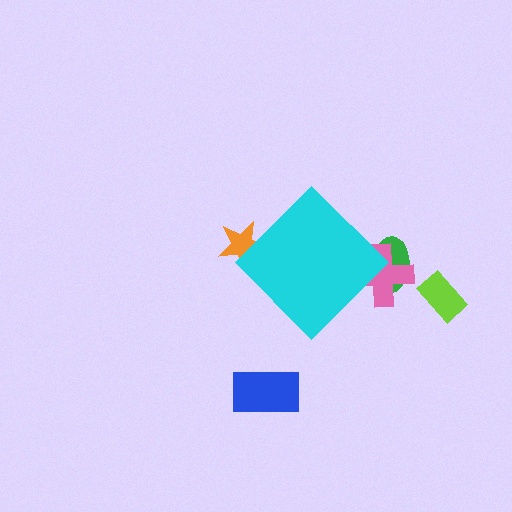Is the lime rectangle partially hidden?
No, the lime rectangle is fully visible.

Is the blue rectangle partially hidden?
No, the blue rectangle is fully visible.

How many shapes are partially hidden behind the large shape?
3 shapes are partially hidden.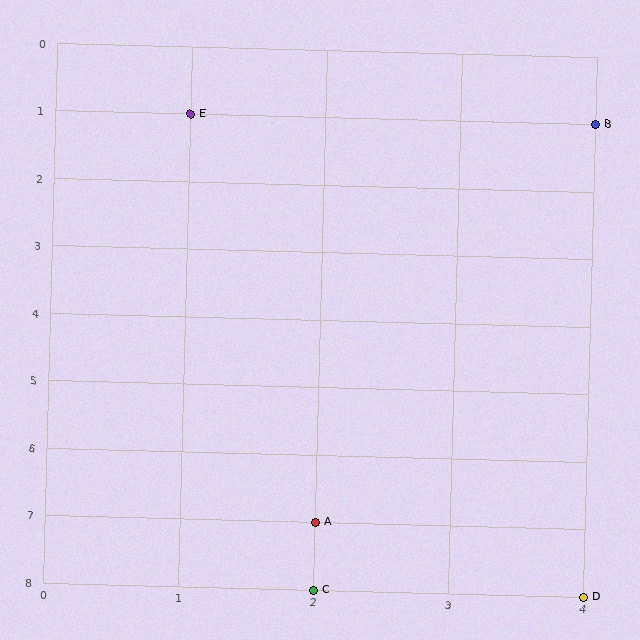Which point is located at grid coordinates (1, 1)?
Point E is at (1, 1).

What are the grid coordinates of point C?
Point C is at grid coordinates (2, 8).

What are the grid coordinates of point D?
Point D is at grid coordinates (4, 8).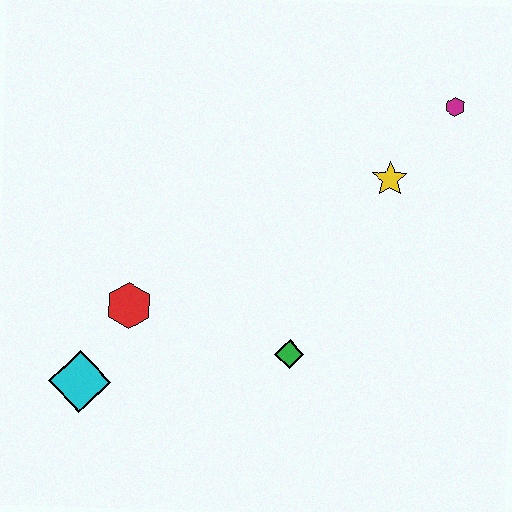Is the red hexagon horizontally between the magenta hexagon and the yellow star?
No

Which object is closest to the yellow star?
The magenta hexagon is closest to the yellow star.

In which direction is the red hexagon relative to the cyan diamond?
The red hexagon is above the cyan diamond.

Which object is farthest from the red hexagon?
The magenta hexagon is farthest from the red hexagon.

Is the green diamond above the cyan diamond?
Yes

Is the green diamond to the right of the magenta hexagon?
No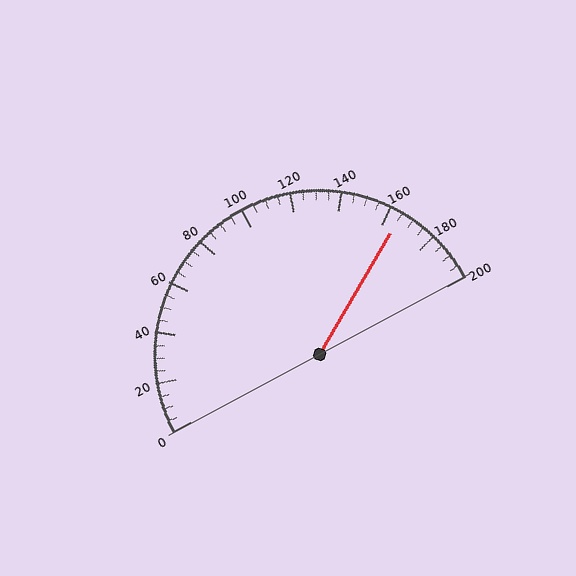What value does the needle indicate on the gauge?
The needle indicates approximately 165.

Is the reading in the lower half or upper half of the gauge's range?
The reading is in the upper half of the range (0 to 200).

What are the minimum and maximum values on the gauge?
The gauge ranges from 0 to 200.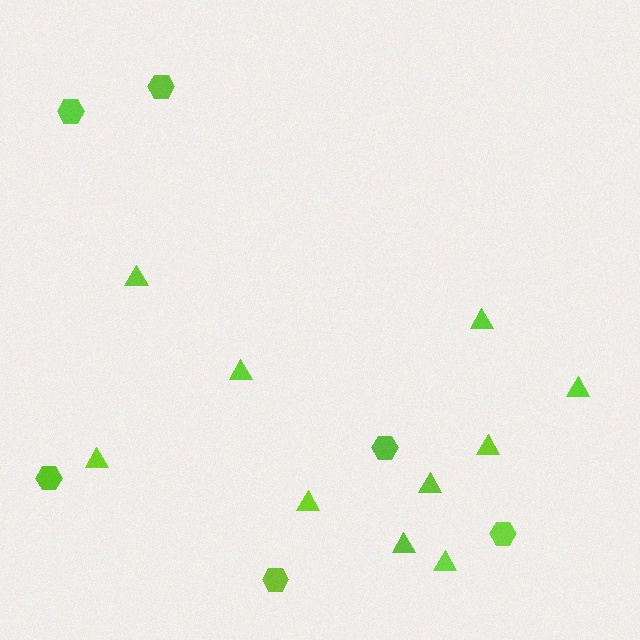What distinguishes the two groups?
There are 2 groups: one group of triangles (10) and one group of hexagons (6).